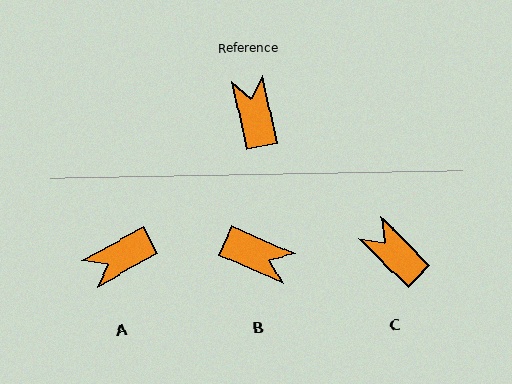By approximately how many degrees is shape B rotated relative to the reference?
Approximately 127 degrees clockwise.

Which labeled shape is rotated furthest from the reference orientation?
B, about 127 degrees away.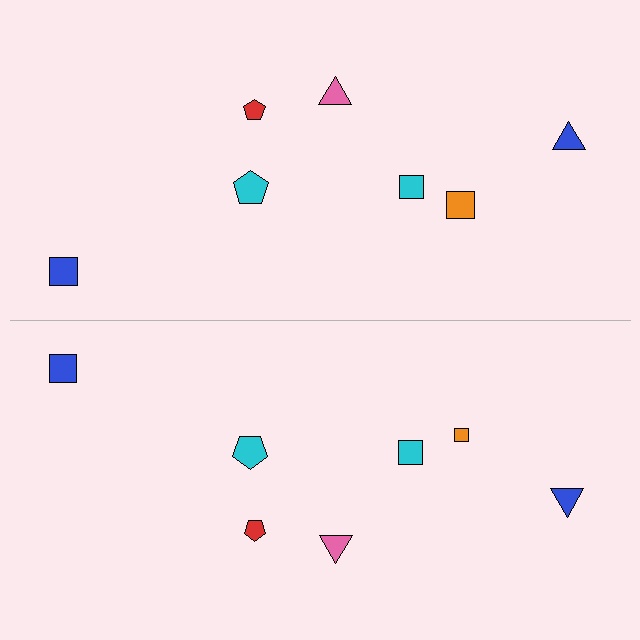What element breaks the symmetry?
The orange square on the bottom side has a different size than its mirror counterpart.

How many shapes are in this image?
There are 14 shapes in this image.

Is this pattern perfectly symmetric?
No, the pattern is not perfectly symmetric. The orange square on the bottom side has a different size than its mirror counterpart.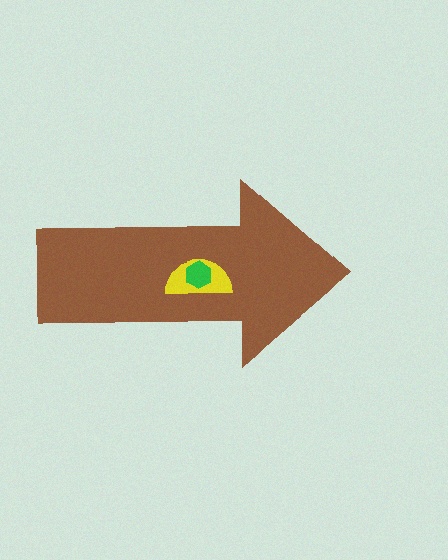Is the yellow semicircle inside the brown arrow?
Yes.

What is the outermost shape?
The brown arrow.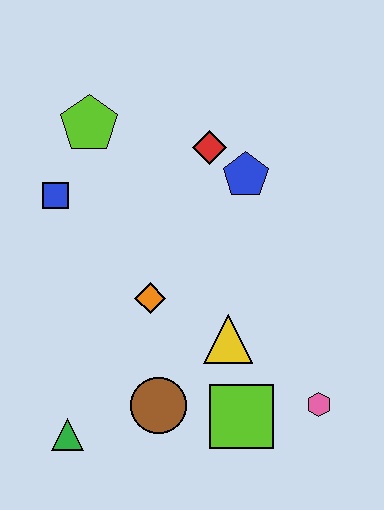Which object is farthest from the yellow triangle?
The lime pentagon is farthest from the yellow triangle.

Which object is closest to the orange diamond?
The yellow triangle is closest to the orange diamond.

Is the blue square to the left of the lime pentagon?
Yes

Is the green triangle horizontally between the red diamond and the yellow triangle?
No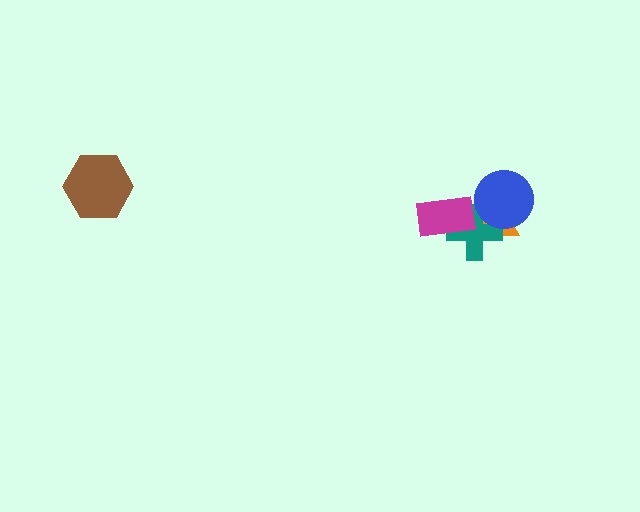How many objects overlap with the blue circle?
2 objects overlap with the blue circle.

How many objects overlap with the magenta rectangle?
2 objects overlap with the magenta rectangle.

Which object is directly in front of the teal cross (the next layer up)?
The magenta rectangle is directly in front of the teal cross.